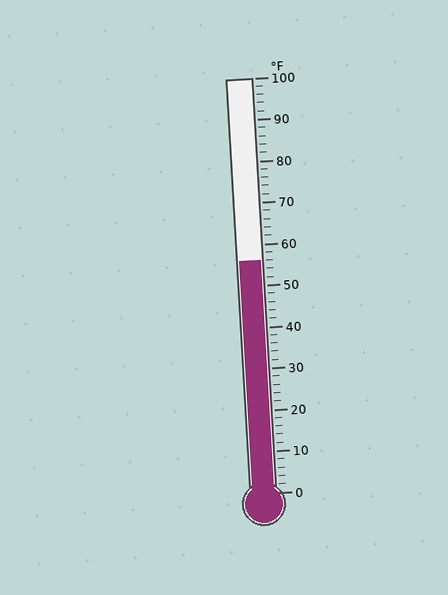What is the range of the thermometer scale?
The thermometer scale ranges from 0°F to 100°F.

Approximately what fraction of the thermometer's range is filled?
The thermometer is filled to approximately 55% of its range.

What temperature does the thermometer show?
The thermometer shows approximately 56°F.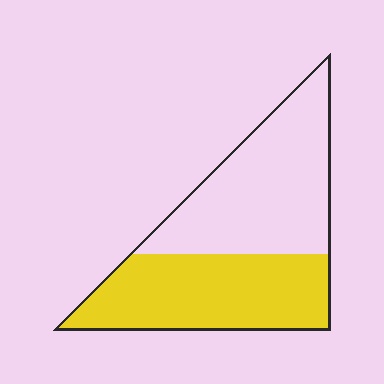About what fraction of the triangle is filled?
About one half (1/2).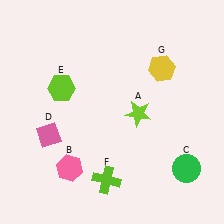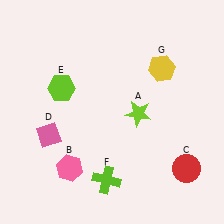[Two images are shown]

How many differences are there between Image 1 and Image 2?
There is 1 difference between the two images.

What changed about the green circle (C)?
In Image 1, C is green. In Image 2, it changed to red.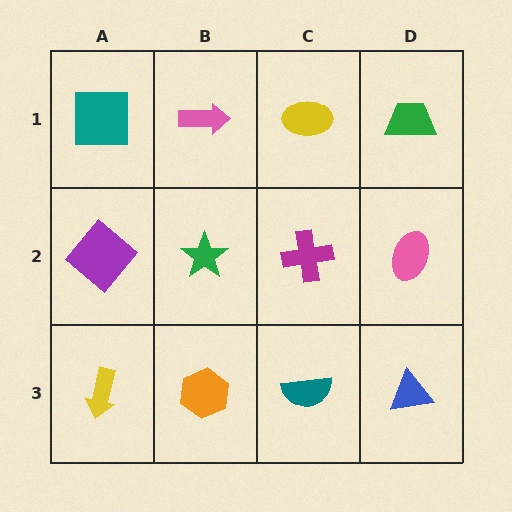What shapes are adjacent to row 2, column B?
A pink arrow (row 1, column B), an orange hexagon (row 3, column B), a purple diamond (row 2, column A), a magenta cross (row 2, column C).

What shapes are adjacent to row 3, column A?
A purple diamond (row 2, column A), an orange hexagon (row 3, column B).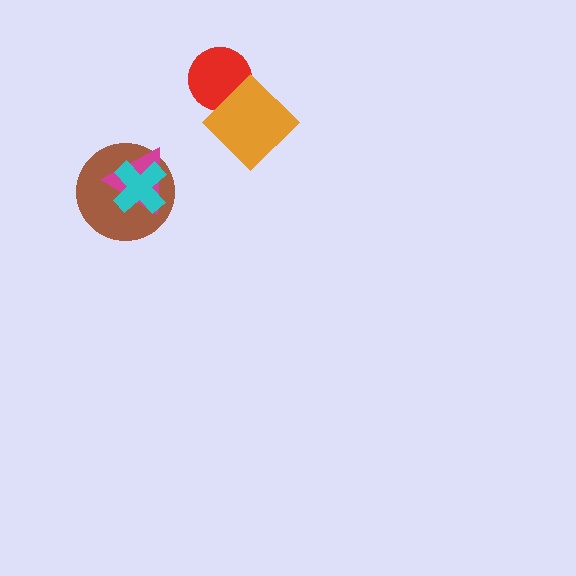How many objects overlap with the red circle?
1 object overlaps with the red circle.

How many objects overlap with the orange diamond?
1 object overlaps with the orange diamond.